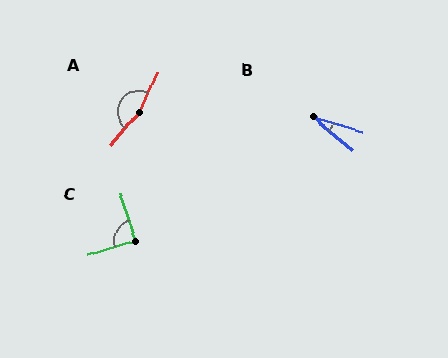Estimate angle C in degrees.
Approximately 88 degrees.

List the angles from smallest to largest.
B (24°), C (88°), A (166°).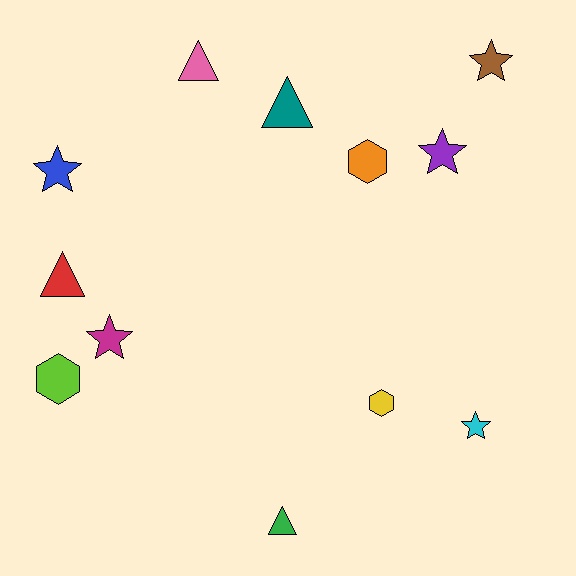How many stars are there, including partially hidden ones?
There are 5 stars.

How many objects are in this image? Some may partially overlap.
There are 12 objects.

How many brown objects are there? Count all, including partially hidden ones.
There is 1 brown object.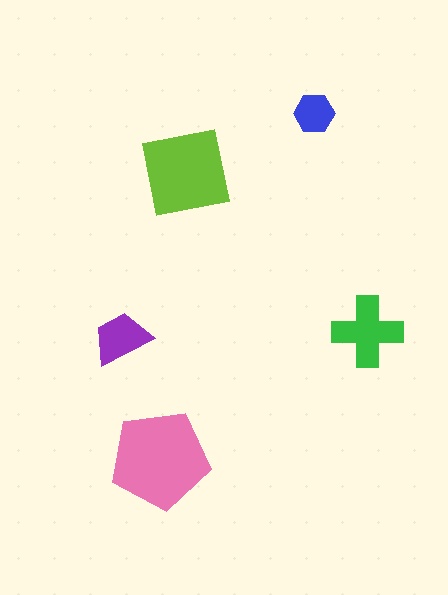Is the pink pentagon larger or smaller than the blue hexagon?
Larger.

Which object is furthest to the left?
The purple trapezoid is leftmost.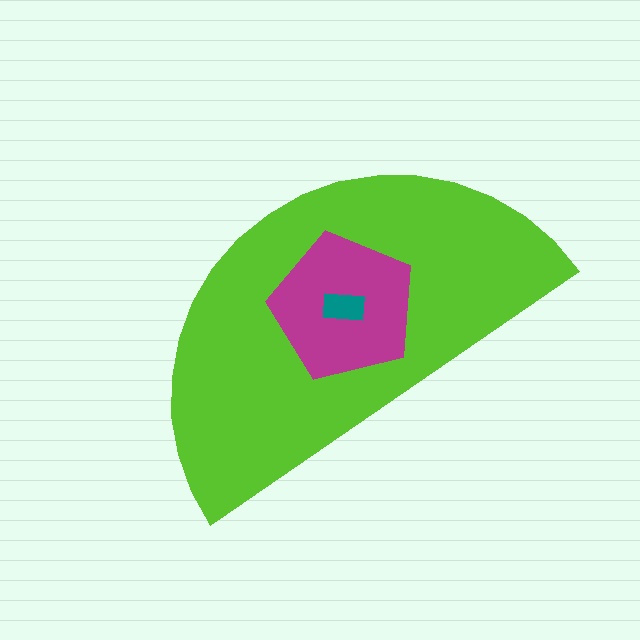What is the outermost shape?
The lime semicircle.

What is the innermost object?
The teal rectangle.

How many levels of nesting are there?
3.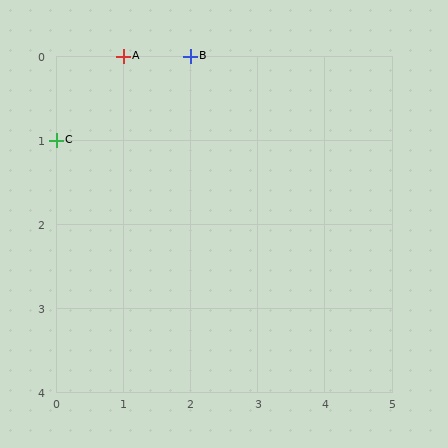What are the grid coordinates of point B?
Point B is at grid coordinates (2, 0).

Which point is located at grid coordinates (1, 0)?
Point A is at (1, 0).